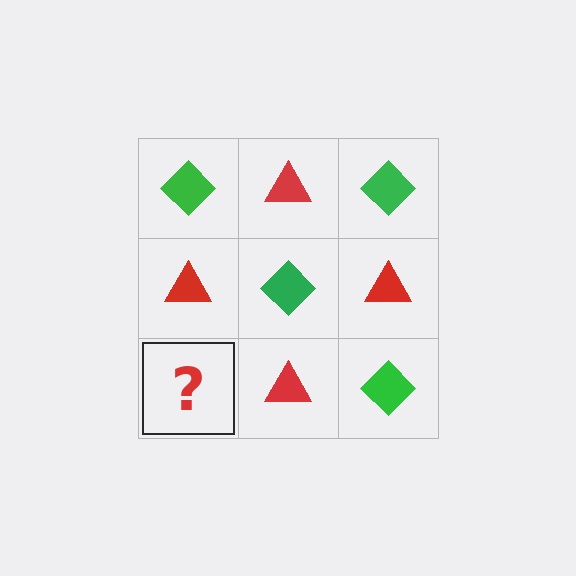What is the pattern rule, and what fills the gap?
The rule is that it alternates green diamond and red triangle in a checkerboard pattern. The gap should be filled with a green diamond.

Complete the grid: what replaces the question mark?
The question mark should be replaced with a green diamond.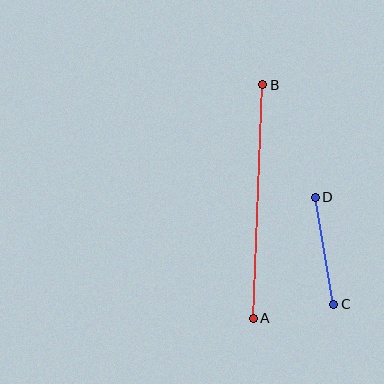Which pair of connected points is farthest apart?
Points A and B are farthest apart.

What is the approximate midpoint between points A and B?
The midpoint is at approximately (258, 202) pixels.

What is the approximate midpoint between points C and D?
The midpoint is at approximately (325, 251) pixels.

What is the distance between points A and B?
The distance is approximately 234 pixels.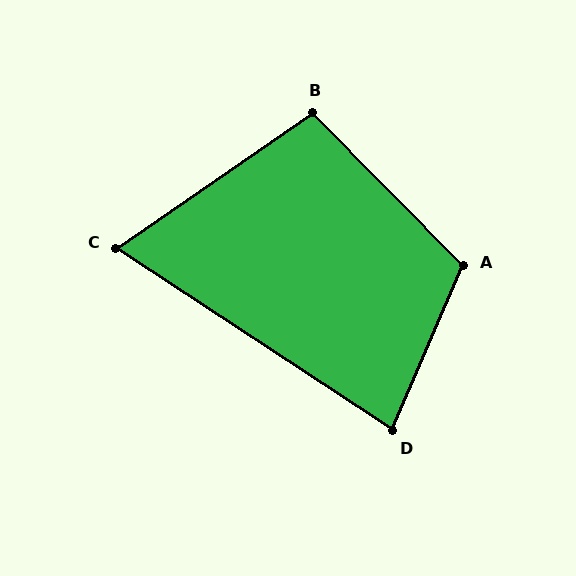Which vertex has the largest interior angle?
A, at approximately 112 degrees.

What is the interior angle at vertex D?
Approximately 80 degrees (acute).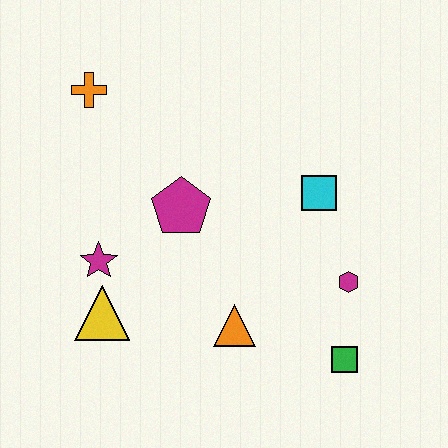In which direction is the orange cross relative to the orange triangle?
The orange cross is above the orange triangle.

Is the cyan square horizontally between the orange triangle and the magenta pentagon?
No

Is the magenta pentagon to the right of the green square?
No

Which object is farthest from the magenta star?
The green square is farthest from the magenta star.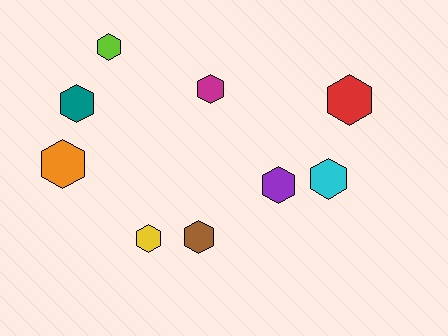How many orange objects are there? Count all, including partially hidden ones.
There is 1 orange object.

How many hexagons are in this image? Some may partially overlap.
There are 9 hexagons.